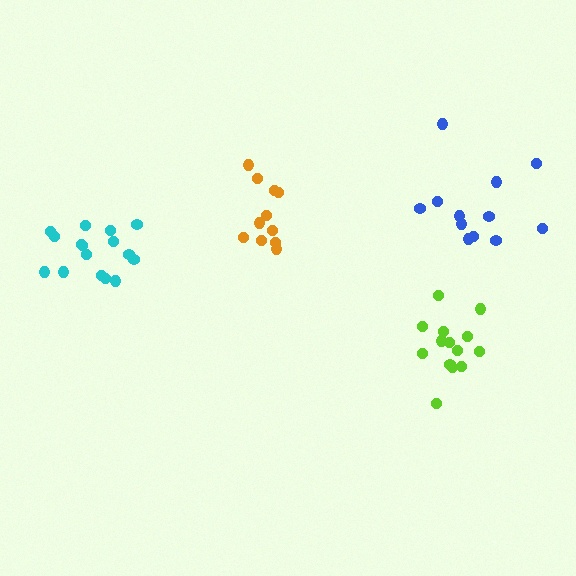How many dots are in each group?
Group 1: 16 dots, Group 2: 11 dots, Group 3: 12 dots, Group 4: 14 dots (53 total).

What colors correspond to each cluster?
The clusters are colored: cyan, orange, blue, lime.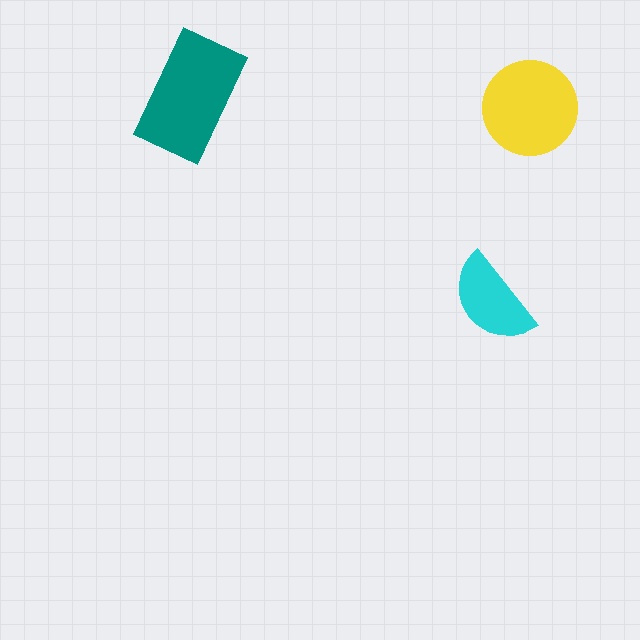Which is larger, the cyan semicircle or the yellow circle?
The yellow circle.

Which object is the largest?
The teal rectangle.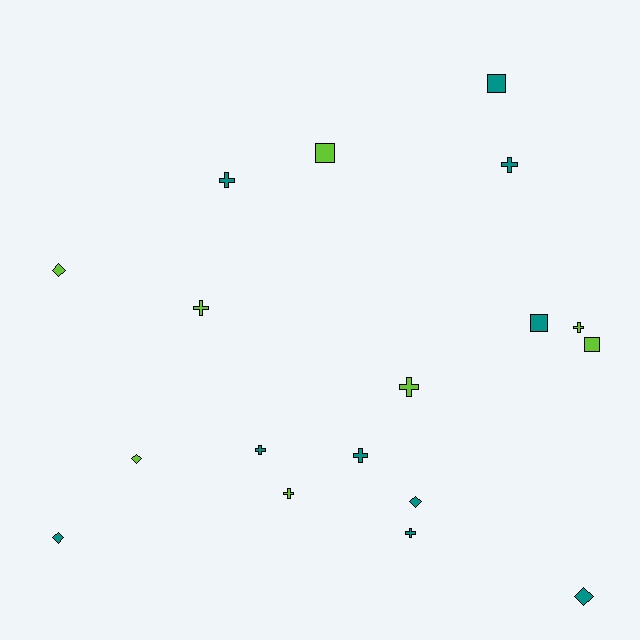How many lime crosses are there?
There are 4 lime crosses.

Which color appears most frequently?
Teal, with 10 objects.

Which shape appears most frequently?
Cross, with 9 objects.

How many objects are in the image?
There are 18 objects.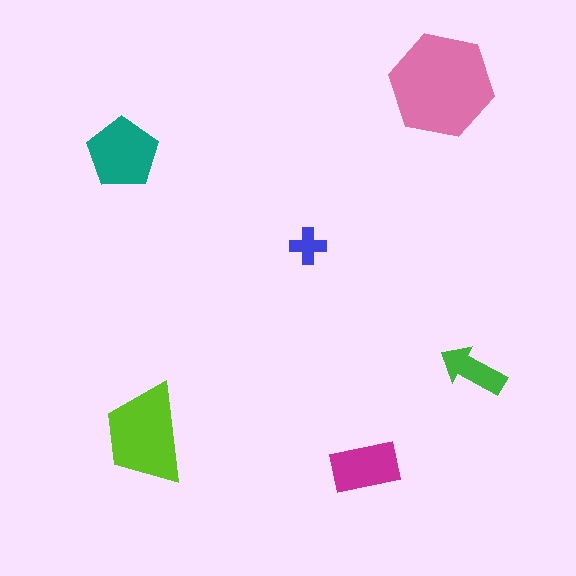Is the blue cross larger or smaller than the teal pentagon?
Smaller.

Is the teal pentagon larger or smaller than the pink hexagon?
Smaller.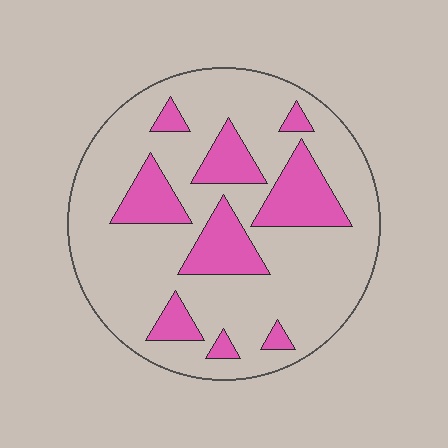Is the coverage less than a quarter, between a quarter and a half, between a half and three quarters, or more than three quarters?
Less than a quarter.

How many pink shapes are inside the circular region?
9.